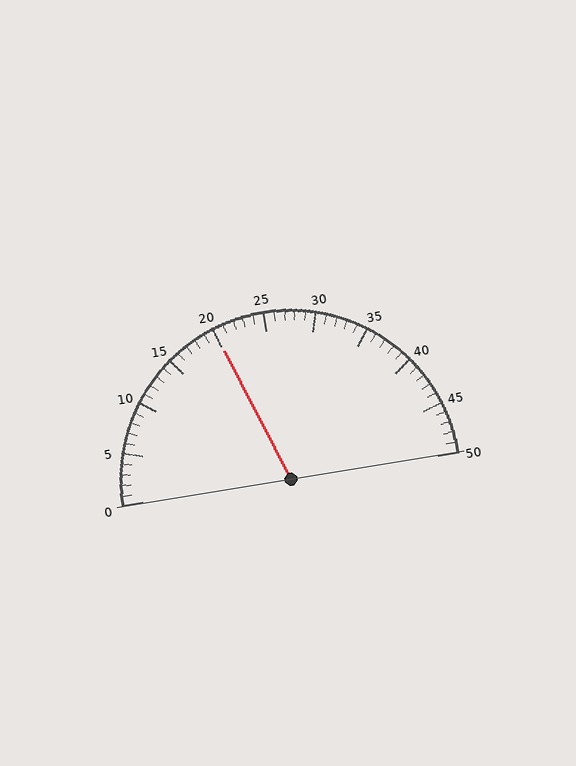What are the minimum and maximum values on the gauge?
The gauge ranges from 0 to 50.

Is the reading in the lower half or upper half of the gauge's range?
The reading is in the lower half of the range (0 to 50).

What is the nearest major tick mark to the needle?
The nearest major tick mark is 20.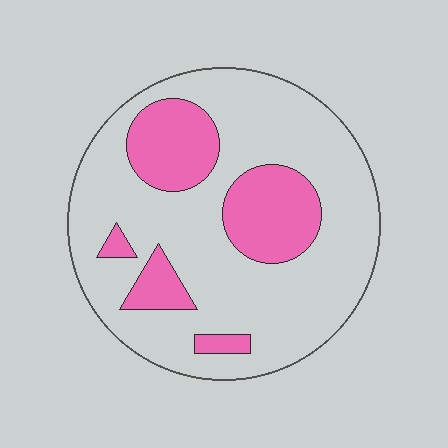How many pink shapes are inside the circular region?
5.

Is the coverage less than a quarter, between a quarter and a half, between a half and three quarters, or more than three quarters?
Between a quarter and a half.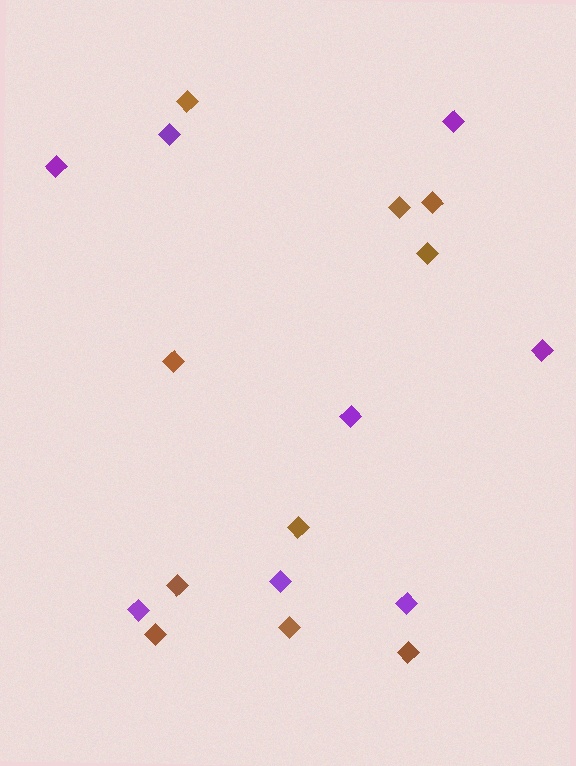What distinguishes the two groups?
There are 2 groups: one group of brown diamonds (10) and one group of purple diamonds (8).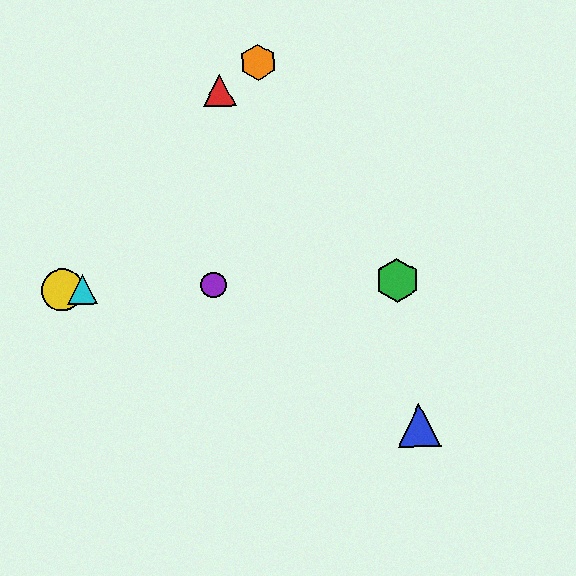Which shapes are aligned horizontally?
The green hexagon, the yellow circle, the purple circle, the cyan triangle are aligned horizontally.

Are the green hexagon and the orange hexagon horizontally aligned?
No, the green hexagon is at y≈280 and the orange hexagon is at y≈62.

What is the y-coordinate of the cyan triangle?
The cyan triangle is at y≈289.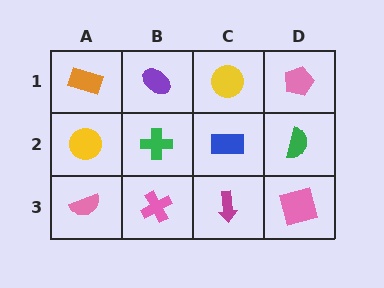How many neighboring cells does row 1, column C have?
3.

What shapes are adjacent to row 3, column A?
A yellow circle (row 2, column A), a pink cross (row 3, column B).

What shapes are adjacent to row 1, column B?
A green cross (row 2, column B), an orange rectangle (row 1, column A), a yellow circle (row 1, column C).